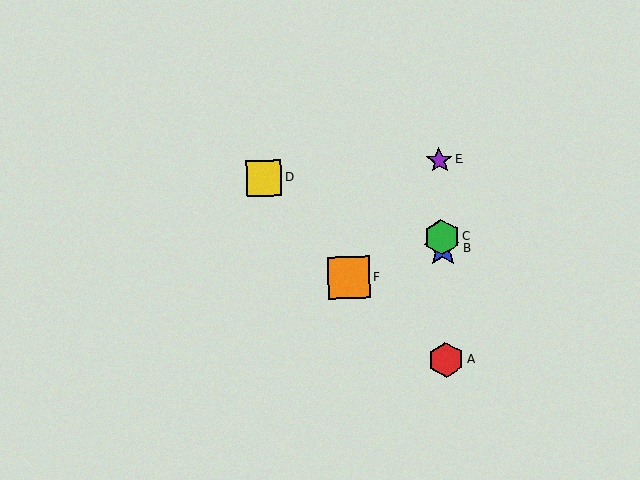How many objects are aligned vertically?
4 objects (A, B, C, E) are aligned vertically.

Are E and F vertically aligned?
No, E is at x≈439 and F is at x≈349.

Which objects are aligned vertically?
Objects A, B, C, E are aligned vertically.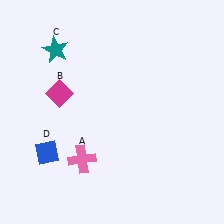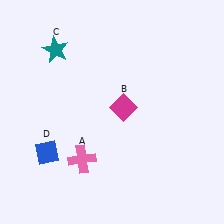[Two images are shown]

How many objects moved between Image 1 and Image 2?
1 object moved between the two images.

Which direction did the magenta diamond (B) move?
The magenta diamond (B) moved right.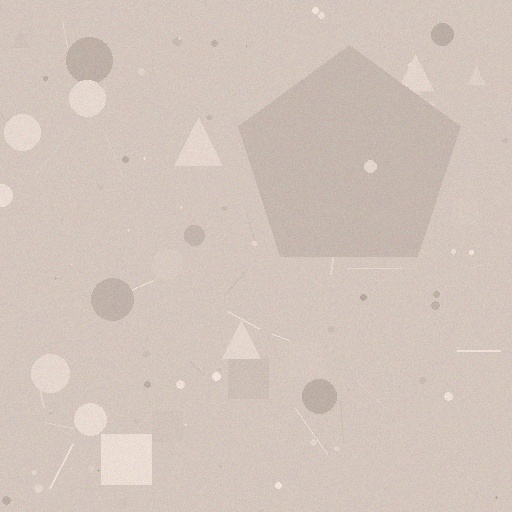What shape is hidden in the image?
A pentagon is hidden in the image.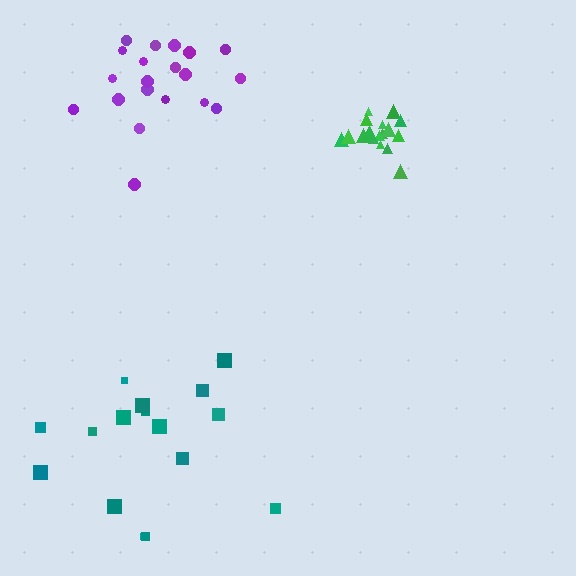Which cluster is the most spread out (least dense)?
Teal.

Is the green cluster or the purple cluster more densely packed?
Green.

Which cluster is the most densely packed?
Green.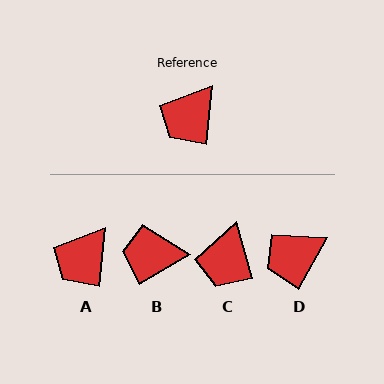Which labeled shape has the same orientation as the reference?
A.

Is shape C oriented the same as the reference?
No, it is off by about 21 degrees.